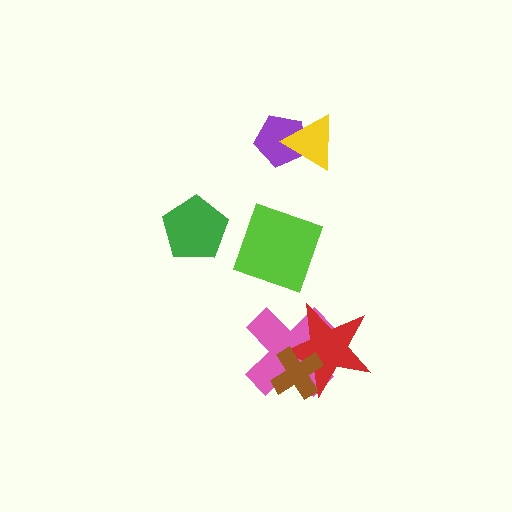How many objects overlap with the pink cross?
2 objects overlap with the pink cross.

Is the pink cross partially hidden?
Yes, it is partially covered by another shape.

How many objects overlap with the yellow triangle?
1 object overlaps with the yellow triangle.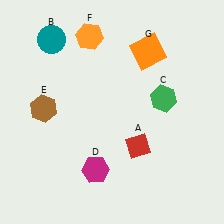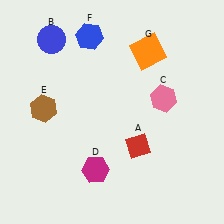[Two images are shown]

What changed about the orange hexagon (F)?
In Image 1, F is orange. In Image 2, it changed to blue.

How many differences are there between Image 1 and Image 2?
There are 3 differences between the two images.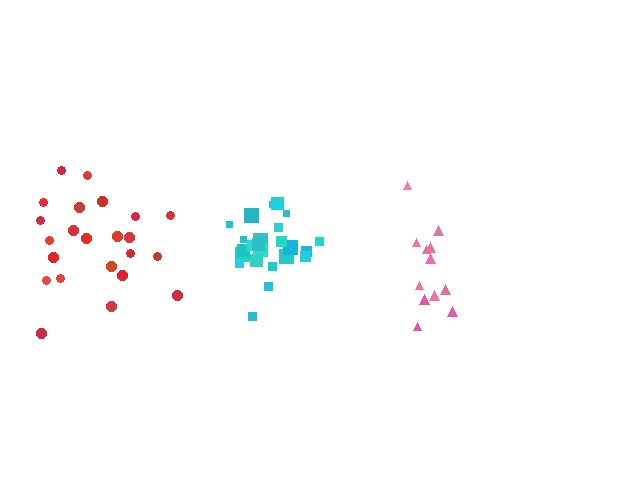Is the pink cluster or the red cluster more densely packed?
Pink.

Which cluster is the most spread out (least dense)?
Red.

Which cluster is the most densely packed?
Cyan.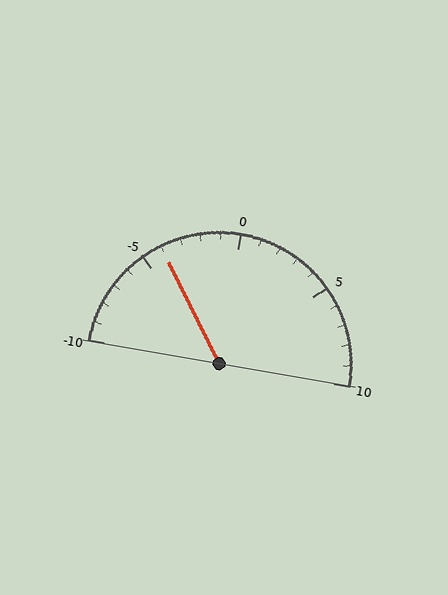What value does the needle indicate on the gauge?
The needle indicates approximately -4.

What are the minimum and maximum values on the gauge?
The gauge ranges from -10 to 10.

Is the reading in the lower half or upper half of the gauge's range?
The reading is in the lower half of the range (-10 to 10).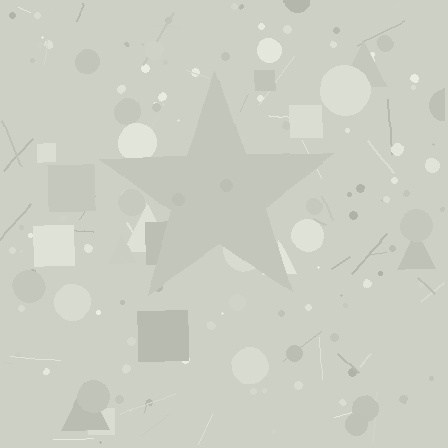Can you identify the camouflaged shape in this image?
The camouflaged shape is a star.